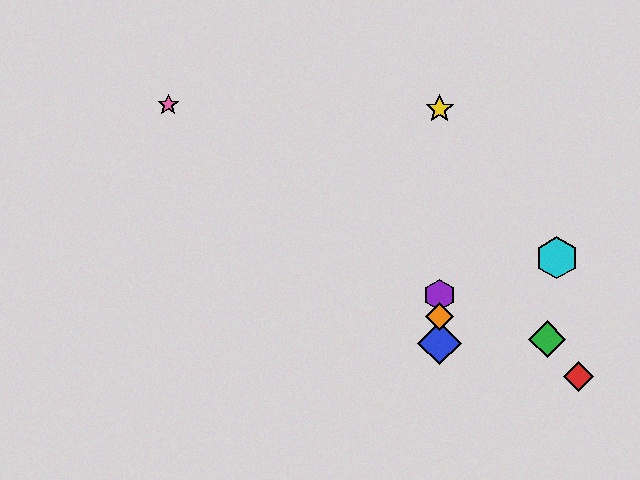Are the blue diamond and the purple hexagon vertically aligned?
Yes, both are at x≈440.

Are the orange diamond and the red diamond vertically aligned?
No, the orange diamond is at x≈440 and the red diamond is at x≈579.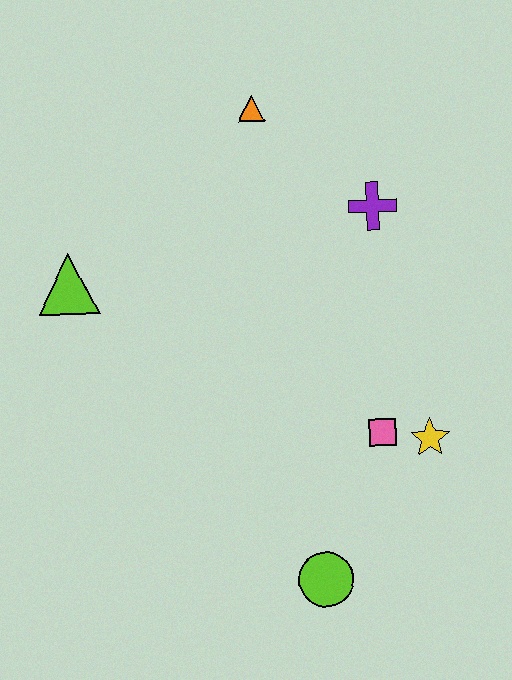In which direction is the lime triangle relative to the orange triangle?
The lime triangle is to the left of the orange triangle.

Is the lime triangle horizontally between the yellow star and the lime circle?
No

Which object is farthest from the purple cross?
The lime circle is farthest from the purple cross.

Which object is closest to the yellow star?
The pink square is closest to the yellow star.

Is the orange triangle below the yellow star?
No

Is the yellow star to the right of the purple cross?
Yes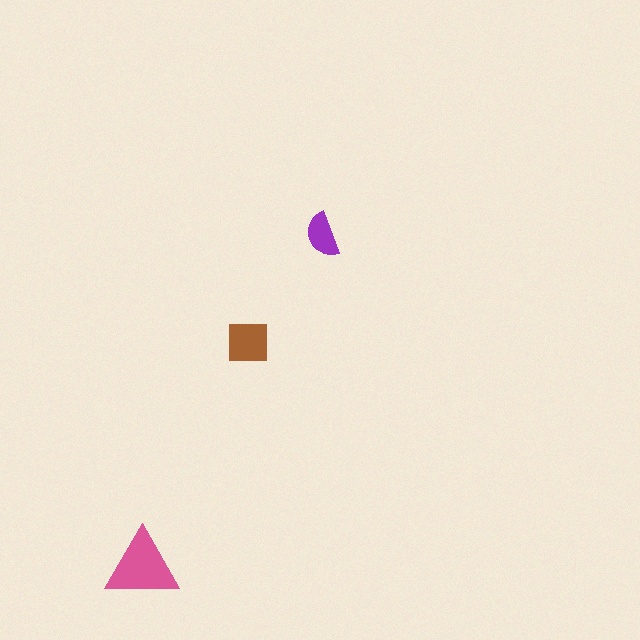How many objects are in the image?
There are 3 objects in the image.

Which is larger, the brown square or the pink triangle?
The pink triangle.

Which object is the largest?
The pink triangle.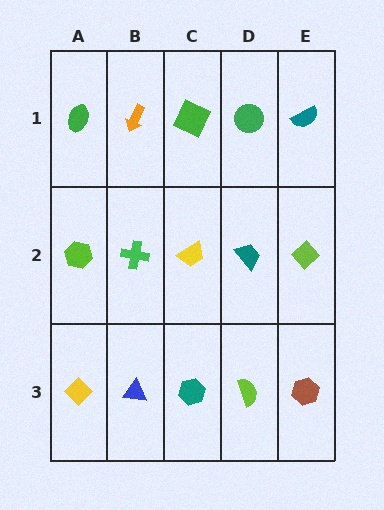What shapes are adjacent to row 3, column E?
A lime diamond (row 2, column E), a lime semicircle (row 3, column D).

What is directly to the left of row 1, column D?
A green square.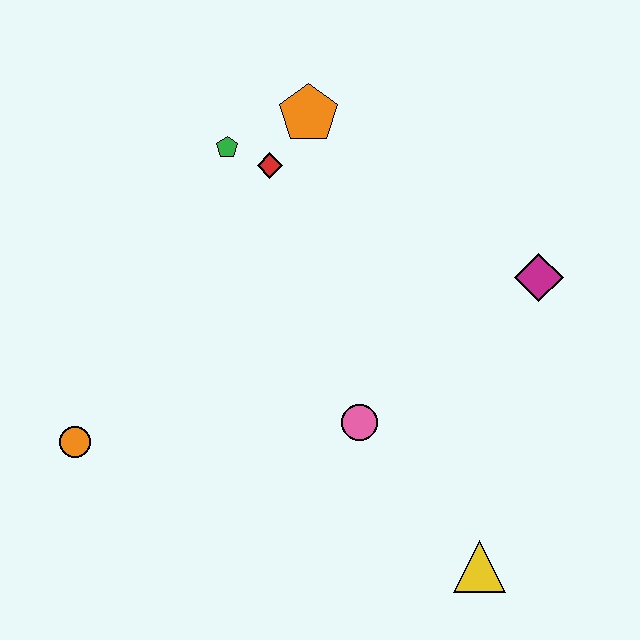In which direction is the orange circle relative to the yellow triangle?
The orange circle is to the left of the yellow triangle.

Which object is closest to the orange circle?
The pink circle is closest to the orange circle.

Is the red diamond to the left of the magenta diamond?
Yes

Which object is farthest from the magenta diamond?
The orange circle is farthest from the magenta diamond.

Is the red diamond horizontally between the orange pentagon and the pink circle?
No